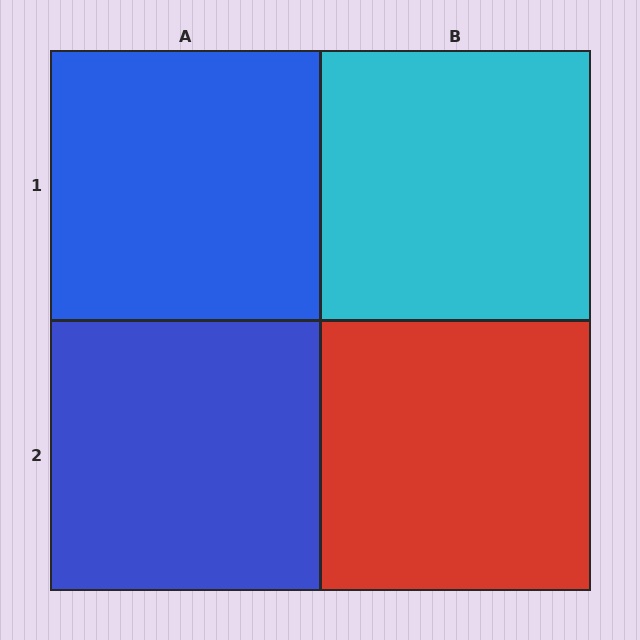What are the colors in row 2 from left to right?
Blue, red.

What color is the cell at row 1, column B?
Cyan.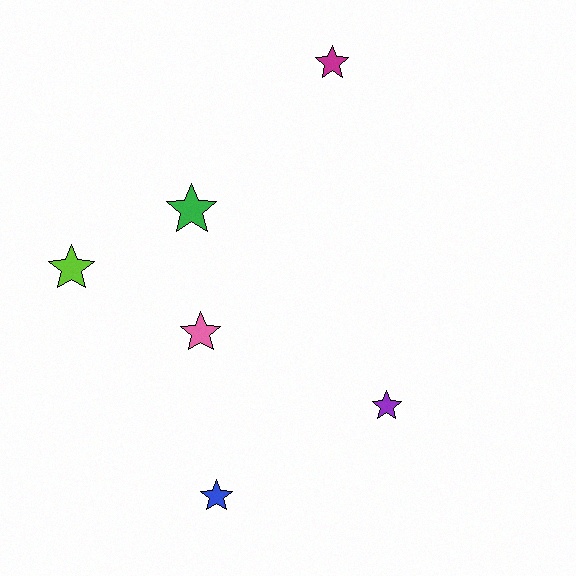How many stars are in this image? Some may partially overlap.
There are 6 stars.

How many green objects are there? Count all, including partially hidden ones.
There is 1 green object.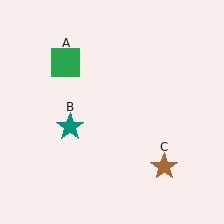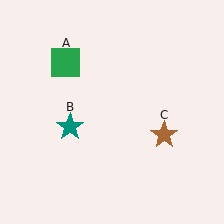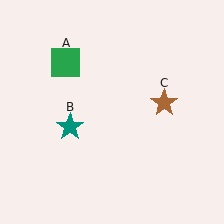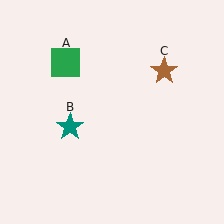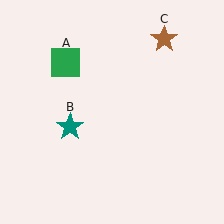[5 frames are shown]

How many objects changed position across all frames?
1 object changed position: brown star (object C).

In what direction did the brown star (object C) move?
The brown star (object C) moved up.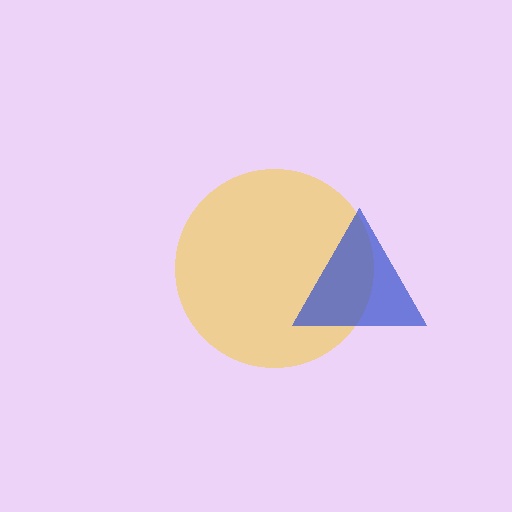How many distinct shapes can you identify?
There are 2 distinct shapes: a yellow circle, a blue triangle.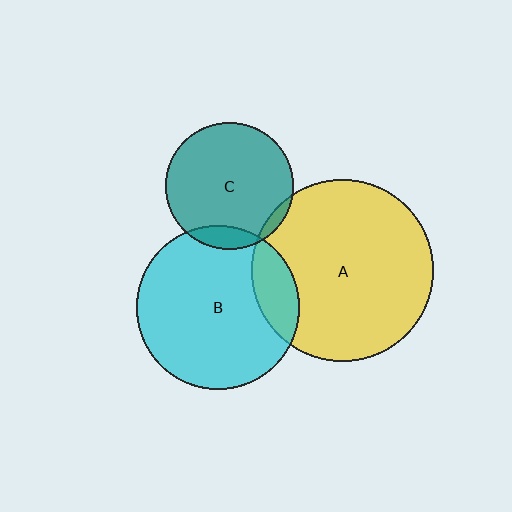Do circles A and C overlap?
Yes.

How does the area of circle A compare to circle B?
Approximately 1.2 times.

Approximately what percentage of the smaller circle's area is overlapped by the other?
Approximately 5%.